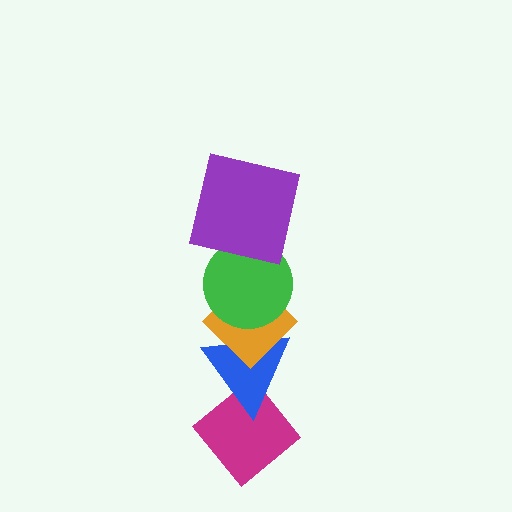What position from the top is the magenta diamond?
The magenta diamond is 5th from the top.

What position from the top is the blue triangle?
The blue triangle is 4th from the top.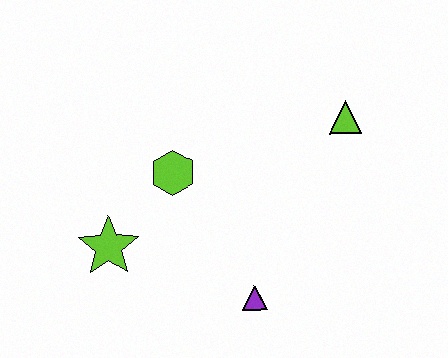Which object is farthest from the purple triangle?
The lime triangle is farthest from the purple triangle.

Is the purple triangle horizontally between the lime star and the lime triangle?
Yes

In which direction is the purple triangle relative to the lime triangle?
The purple triangle is below the lime triangle.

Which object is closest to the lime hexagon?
The lime star is closest to the lime hexagon.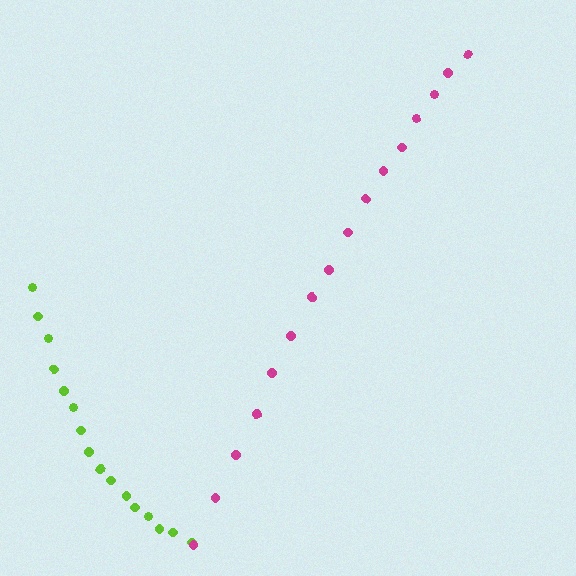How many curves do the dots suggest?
There are 2 distinct paths.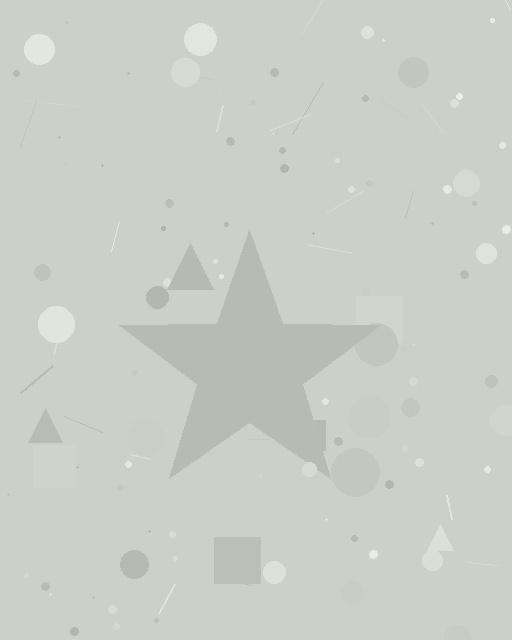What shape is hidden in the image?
A star is hidden in the image.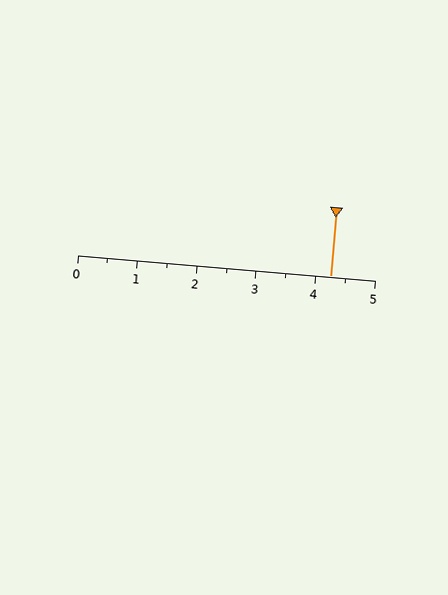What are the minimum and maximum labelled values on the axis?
The axis runs from 0 to 5.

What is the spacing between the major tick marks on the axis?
The major ticks are spaced 1 apart.